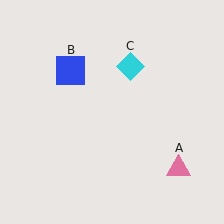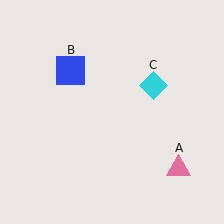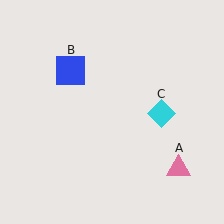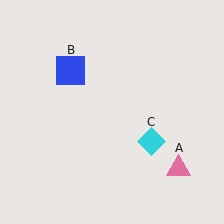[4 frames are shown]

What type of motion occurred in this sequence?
The cyan diamond (object C) rotated clockwise around the center of the scene.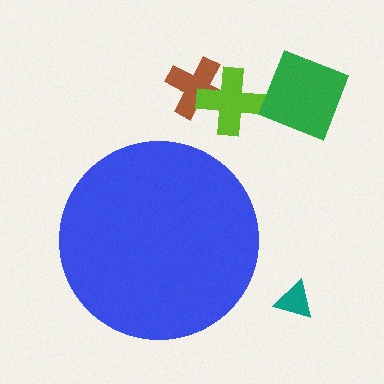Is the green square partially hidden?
No, the green square is fully visible.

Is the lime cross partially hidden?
No, the lime cross is fully visible.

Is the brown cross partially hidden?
No, the brown cross is fully visible.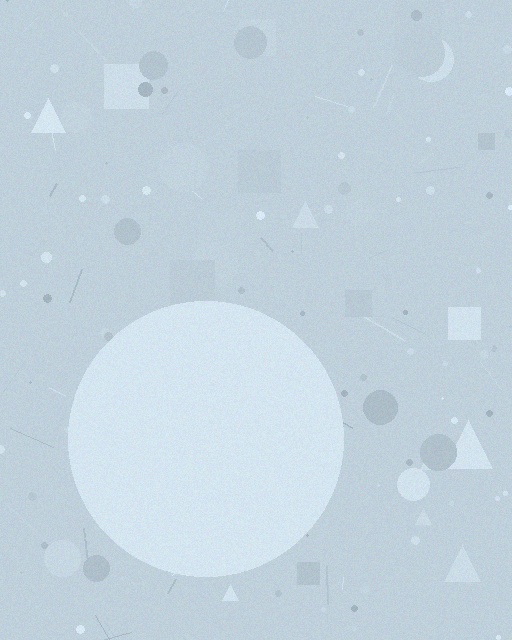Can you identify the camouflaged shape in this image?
The camouflaged shape is a circle.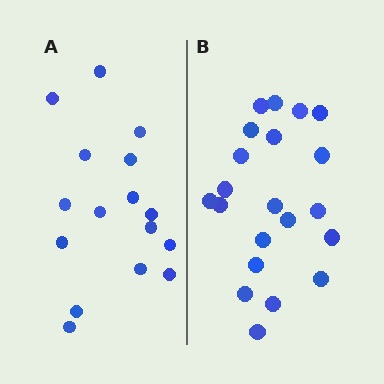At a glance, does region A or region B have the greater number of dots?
Region B (the right region) has more dots.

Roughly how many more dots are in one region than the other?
Region B has about 5 more dots than region A.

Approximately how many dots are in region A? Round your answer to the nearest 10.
About 20 dots. (The exact count is 16, which rounds to 20.)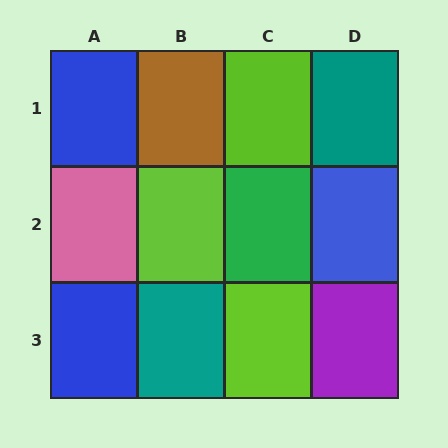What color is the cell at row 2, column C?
Green.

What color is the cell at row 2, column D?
Blue.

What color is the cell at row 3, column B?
Teal.